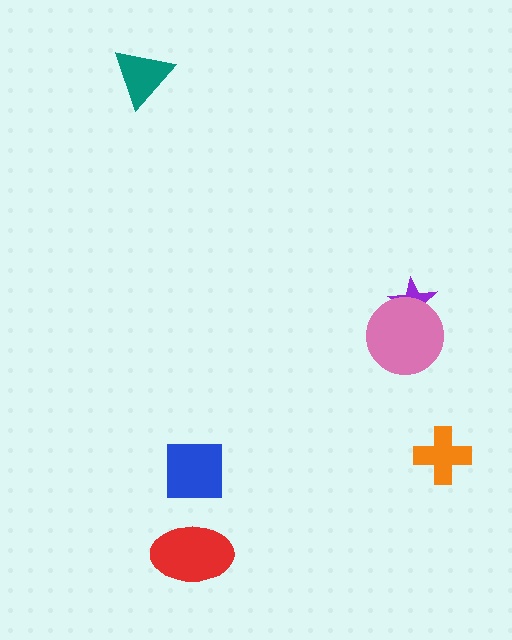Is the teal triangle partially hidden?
No, no other shape covers it.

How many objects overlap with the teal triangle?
0 objects overlap with the teal triangle.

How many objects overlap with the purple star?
1 object overlaps with the purple star.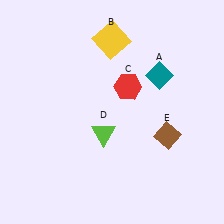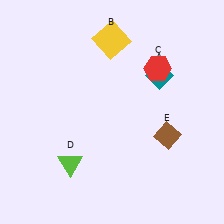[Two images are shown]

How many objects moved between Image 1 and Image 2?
2 objects moved between the two images.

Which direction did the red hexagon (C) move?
The red hexagon (C) moved right.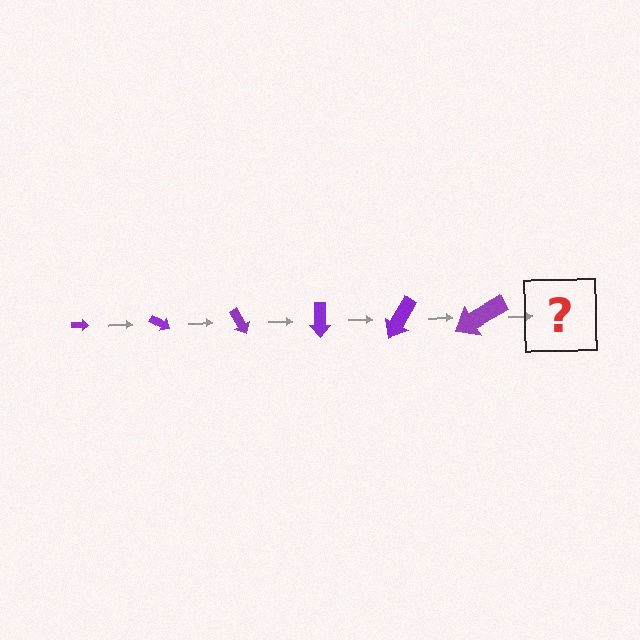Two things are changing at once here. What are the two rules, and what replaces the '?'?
The two rules are that the arrow grows larger each step and it rotates 30 degrees each step. The '?' should be an arrow, larger than the previous one and rotated 180 degrees from the start.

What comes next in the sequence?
The next element should be an arrow, larger than the previous one and rotated 180 degrees from the start.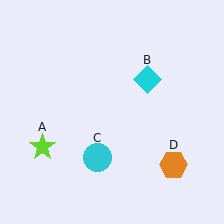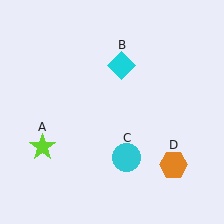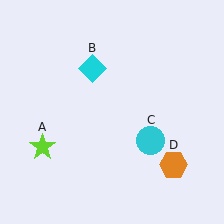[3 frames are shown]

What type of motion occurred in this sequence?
The cyan diamond (object B), cyan circle (object C) rotated counterclockwise around the center of the scene.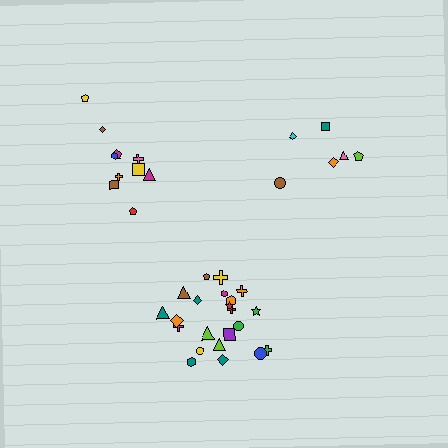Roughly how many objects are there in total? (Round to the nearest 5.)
Roughly 40 objects in total.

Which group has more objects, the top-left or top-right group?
The top-left group.